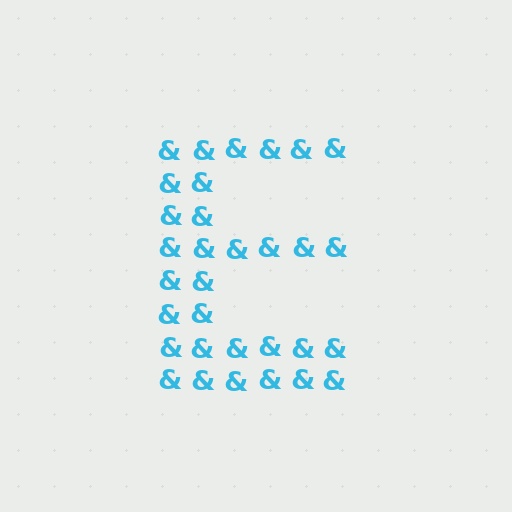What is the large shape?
The large shape is the letter E.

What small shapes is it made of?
It is made of small ampersands.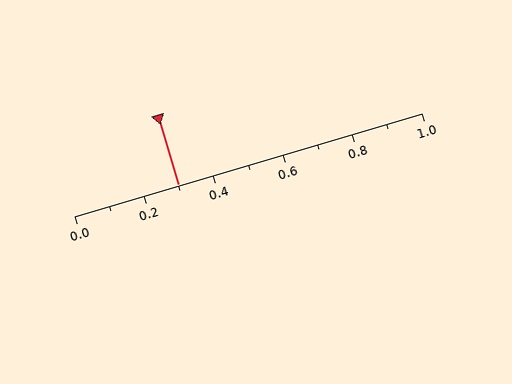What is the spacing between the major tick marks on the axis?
The major ticks are spaced 0.2 apart.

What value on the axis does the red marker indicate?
The marker indicates approximately 0.3.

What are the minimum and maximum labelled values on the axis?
The axis runs from 0.0 to 1.0.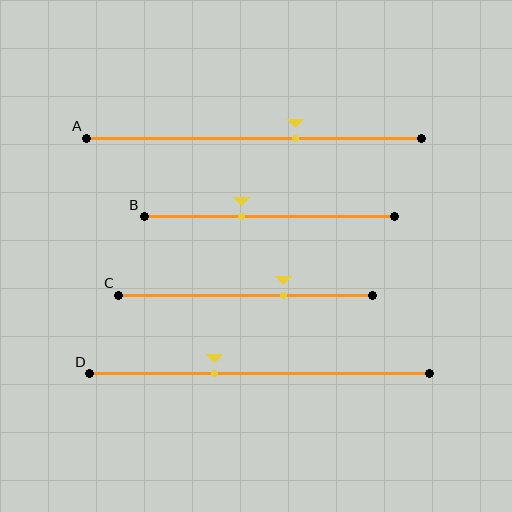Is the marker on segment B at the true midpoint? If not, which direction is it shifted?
No, the marker on segment B is shifted to the left by about 11% of the segment length.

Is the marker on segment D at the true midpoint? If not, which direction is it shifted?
No, the marker on segment D is shifted to the left by about 13% of the segment length.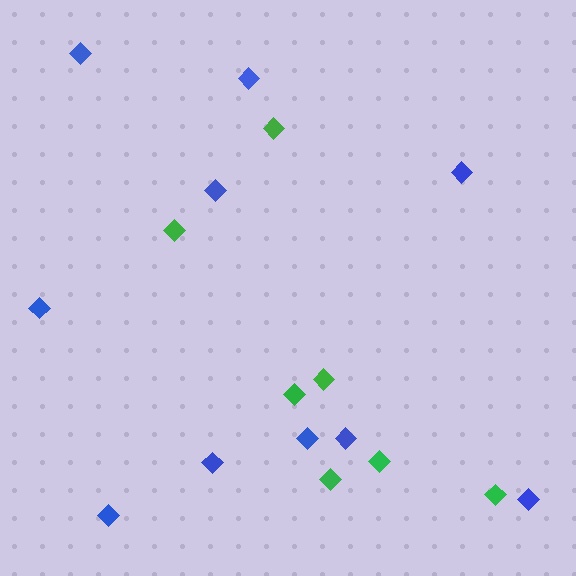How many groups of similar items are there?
There are 2 groups: one group of green diamonds (7) and one group of blue diamonds (10).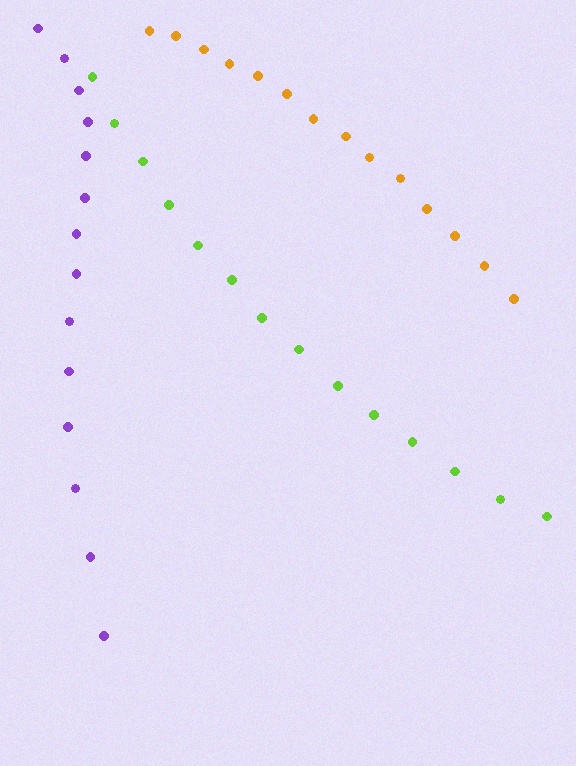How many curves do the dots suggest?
There are 3 distinct paths.